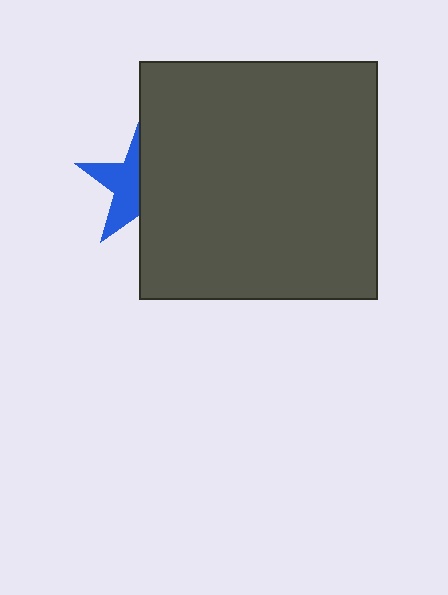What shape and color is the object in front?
The object in front is a dark gray square.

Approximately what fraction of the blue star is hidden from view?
Roughly 53% of the blue star is hidden behind the dark gray square.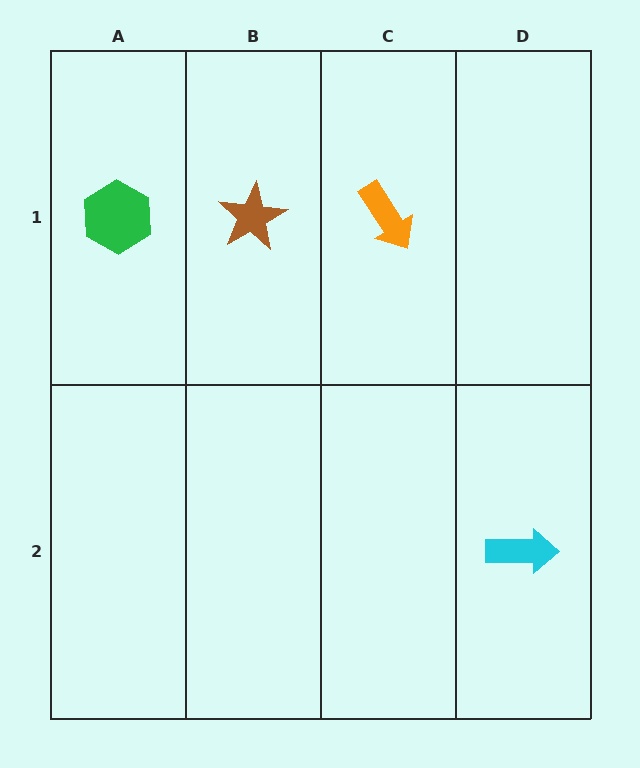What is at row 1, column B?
A brown star.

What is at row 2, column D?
A cyan arrow.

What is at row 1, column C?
An orange arrow.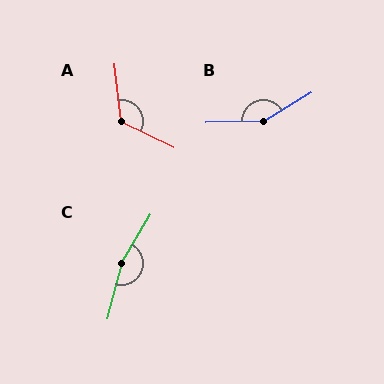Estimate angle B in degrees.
Approximately 150 degrees.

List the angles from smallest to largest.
A (123°), B (150°), C (164°).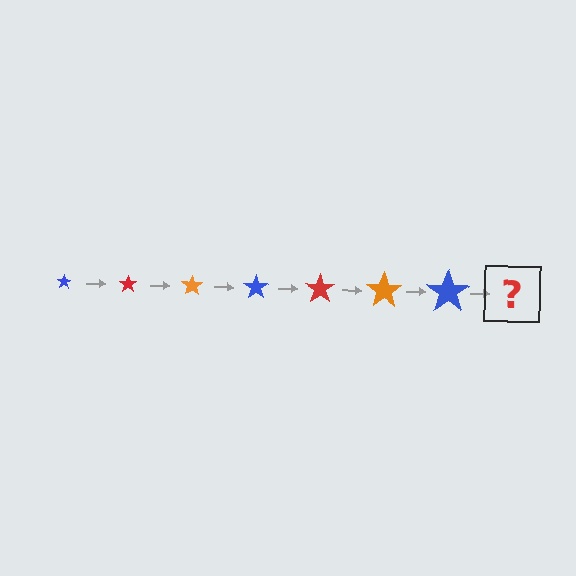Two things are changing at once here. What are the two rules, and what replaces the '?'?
The two rules are that the star grows larger each step and the color cycles through blue, red, and orange. The '?' should be a red star, larger than the previous one.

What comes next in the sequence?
The next element should be a red star, larger than the previous one.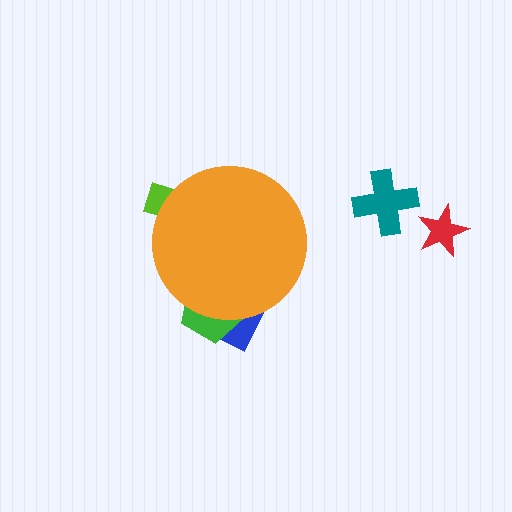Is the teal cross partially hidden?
No, the teal cross is fully visible.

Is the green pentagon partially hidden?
Yes, the green pentagon is partially hidden behind the orange circle.